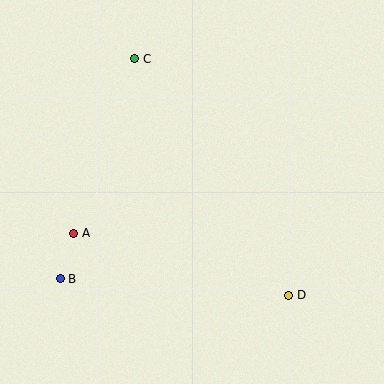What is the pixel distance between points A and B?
The distance between A and B is 48 pixels.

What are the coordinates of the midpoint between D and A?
The midpoint between D and A is at (181, 264).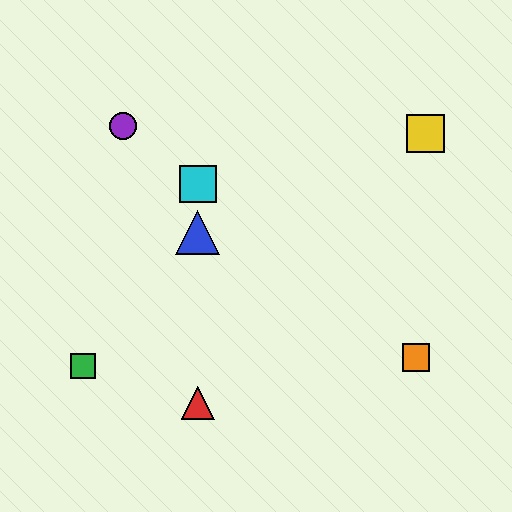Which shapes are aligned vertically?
The red triangle, the blue triangle, the cyan square are aligned vertically.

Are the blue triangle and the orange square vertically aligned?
No, the blue triangle is at x≈198 and the orange square is at x≈416.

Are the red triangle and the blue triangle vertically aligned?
Yes, both are at x≈198.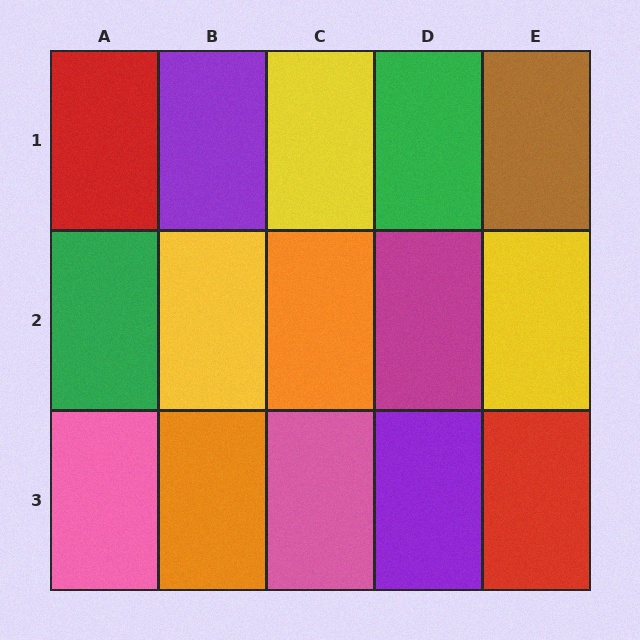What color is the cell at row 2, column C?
Orange.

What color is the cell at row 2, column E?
Yellow.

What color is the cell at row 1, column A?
Red.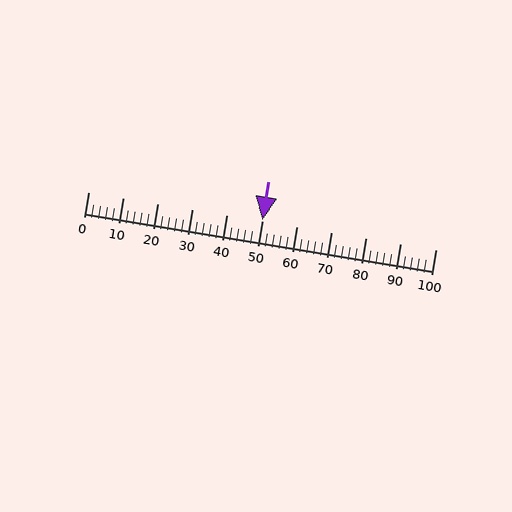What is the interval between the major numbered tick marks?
The major tick marks are spaced 10 units apart.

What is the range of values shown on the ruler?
The ruler shows values from 0 to 100.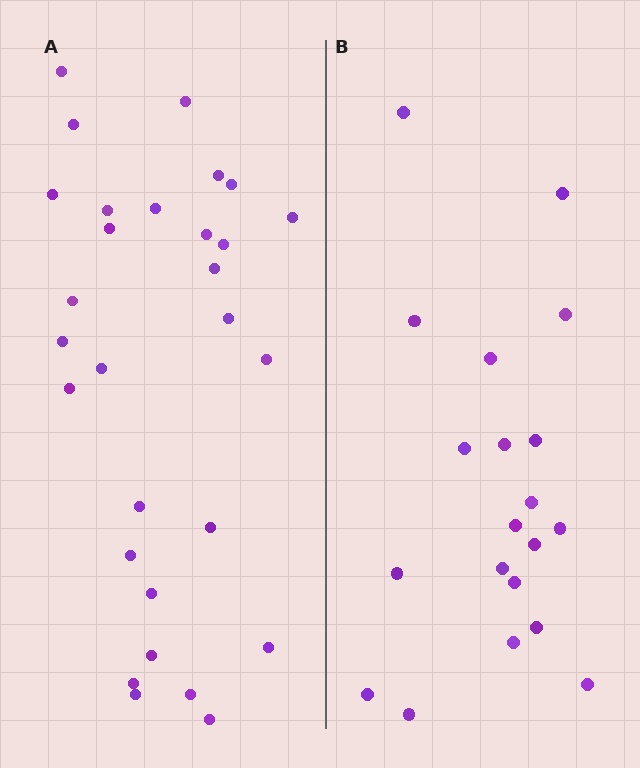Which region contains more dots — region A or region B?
Region A (the left region) has more dots.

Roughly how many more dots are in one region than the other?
Region A has roughly 8 or so more dots than region B.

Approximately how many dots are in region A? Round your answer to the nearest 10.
About 30 dots. (The exact count is 29, which rounds to 30.)